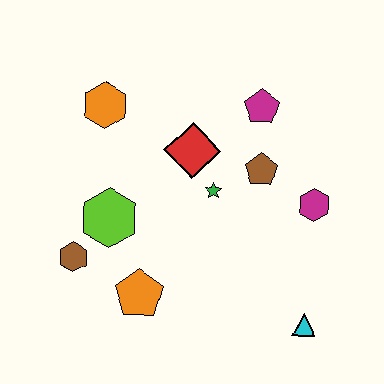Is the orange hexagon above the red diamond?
Yes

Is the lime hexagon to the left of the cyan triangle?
Yes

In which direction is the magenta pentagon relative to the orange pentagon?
The magenta pentagon is above the orange pentagon.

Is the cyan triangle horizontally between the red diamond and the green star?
No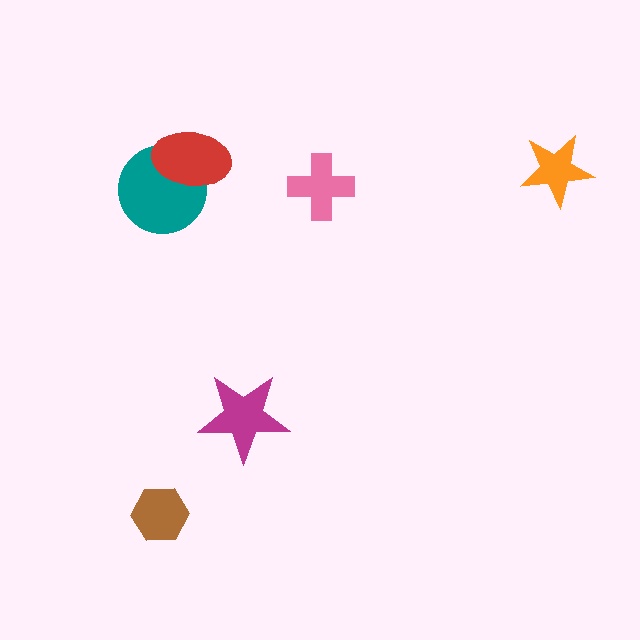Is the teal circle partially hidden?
Yes, it is partially covered by another shape.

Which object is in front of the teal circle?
The red ellipse is in front of the teal circle.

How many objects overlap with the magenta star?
0 objects overlap with the magenta star.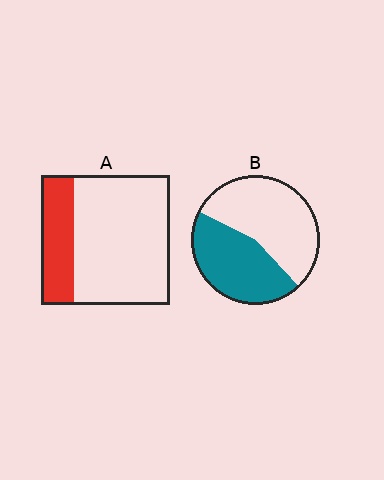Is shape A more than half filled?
No.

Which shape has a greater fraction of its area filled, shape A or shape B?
Shape B.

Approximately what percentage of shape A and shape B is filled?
A is approximately 25% and B is approximately 45%.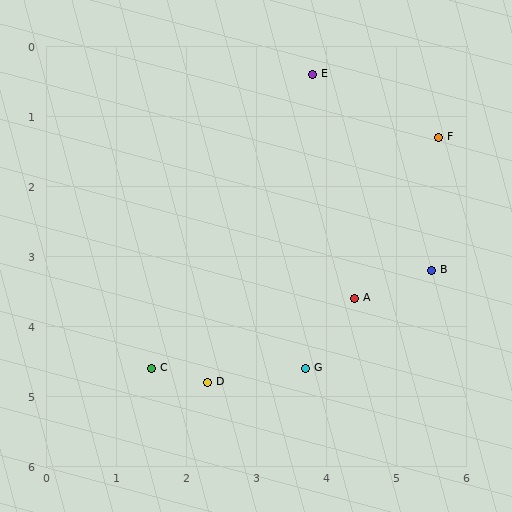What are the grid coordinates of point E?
Point E is at approximately (3.8, 0.4).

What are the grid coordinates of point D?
Point D is at approximately (2.3, 4.8).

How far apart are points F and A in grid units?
Points F and A are about 2.6 grid units apart.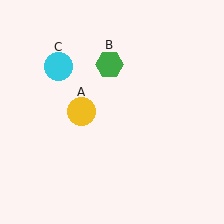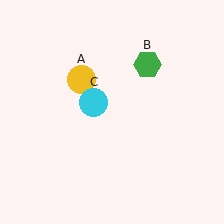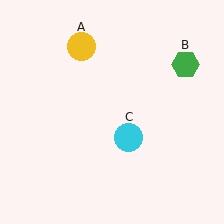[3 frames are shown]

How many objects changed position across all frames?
3 objects changed position: yellow circle (object A), green hexagon (object B), cyan circle (object C).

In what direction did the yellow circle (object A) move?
The yellow circle (object A) moved up.